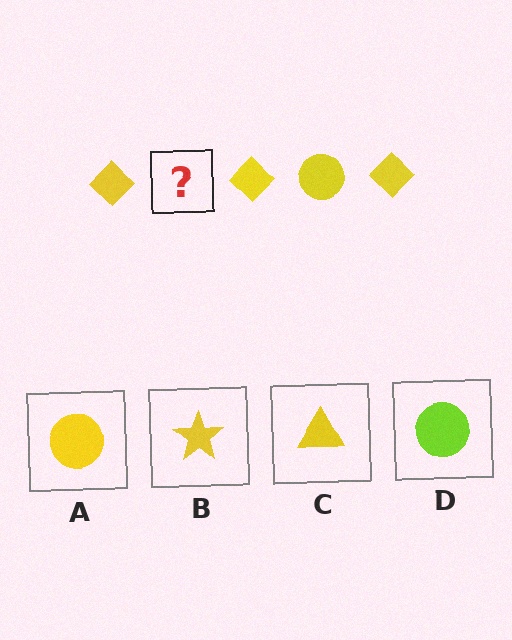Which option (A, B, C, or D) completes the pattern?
A.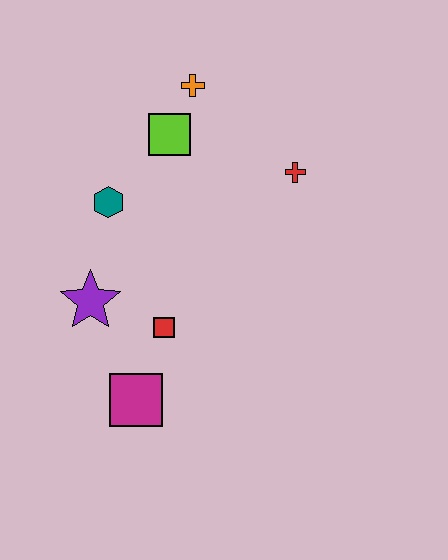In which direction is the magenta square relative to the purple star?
The magenta square is below the purple star.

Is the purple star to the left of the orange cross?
Yes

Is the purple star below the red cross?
Yes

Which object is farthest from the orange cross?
The magenta square is farthest from the orange cross.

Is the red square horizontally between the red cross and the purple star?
Yes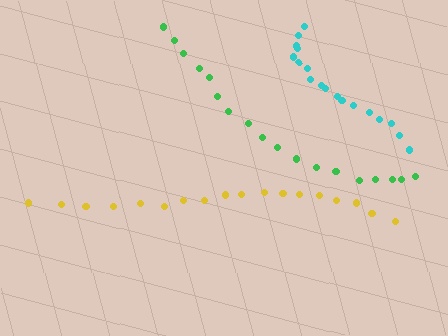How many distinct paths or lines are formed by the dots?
There are 3 distinct paths.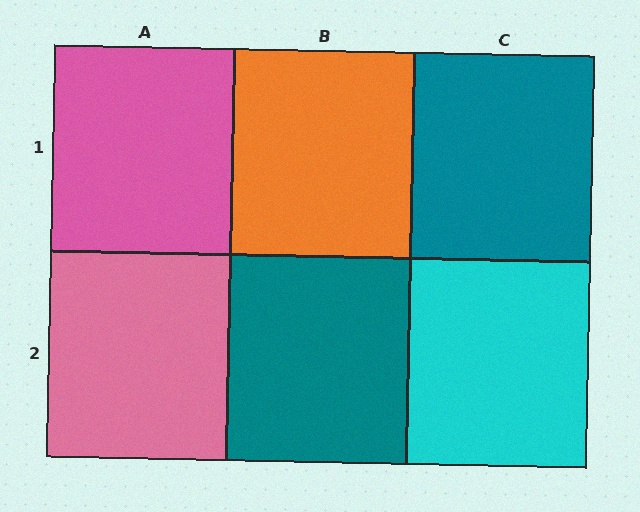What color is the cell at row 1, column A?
Pink.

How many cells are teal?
2 cells are teal.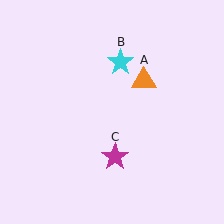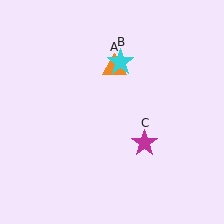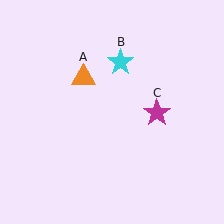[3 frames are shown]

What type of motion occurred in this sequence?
The orange triangle (object A), magenta star (object C) rotated counterclockwise around the center of the scene.